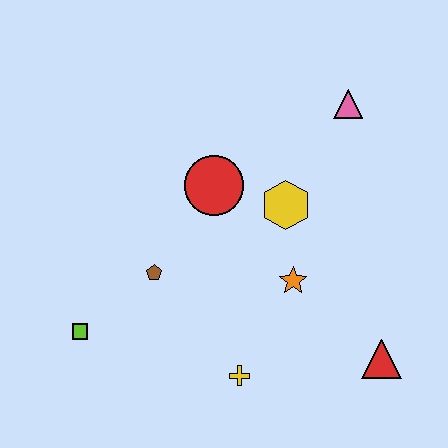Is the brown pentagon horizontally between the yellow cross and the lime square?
Yes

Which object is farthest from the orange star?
The lime square is farthest from the orange star.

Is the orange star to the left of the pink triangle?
Yes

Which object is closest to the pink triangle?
The yellow hexagon is closest to the pink triangle.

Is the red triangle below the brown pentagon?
Yes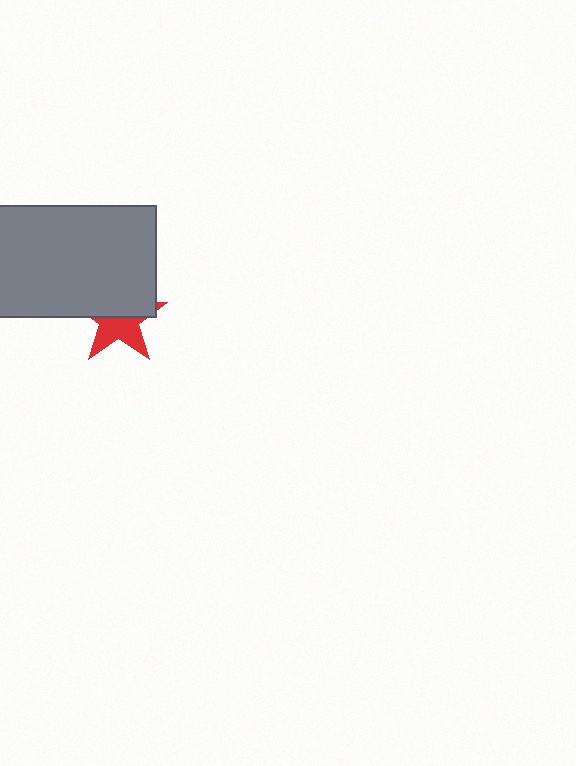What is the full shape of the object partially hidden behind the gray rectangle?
The partially hidden object is a red star.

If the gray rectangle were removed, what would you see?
You would see the complete red star.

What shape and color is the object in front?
The object in front is a gray rectangle.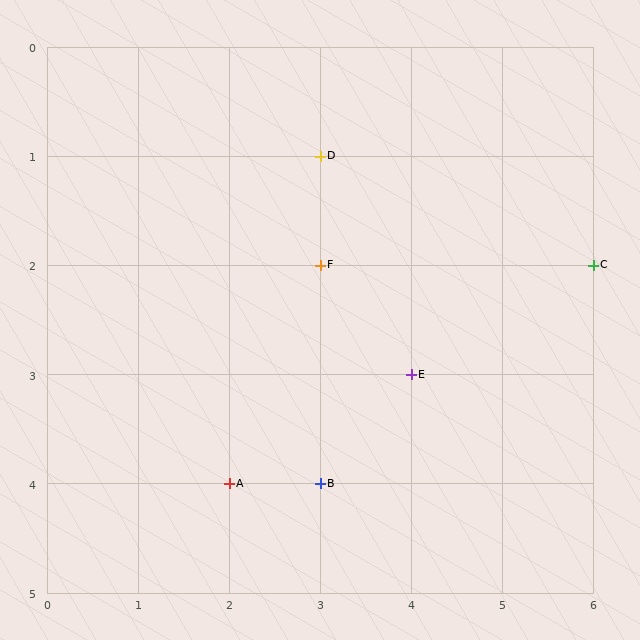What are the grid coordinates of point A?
Point A is at grid coordinates (2, 4).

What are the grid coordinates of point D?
Point D is at grid coordinates (3, 1).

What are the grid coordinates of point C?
Point C is at grid coordinates (6, 2).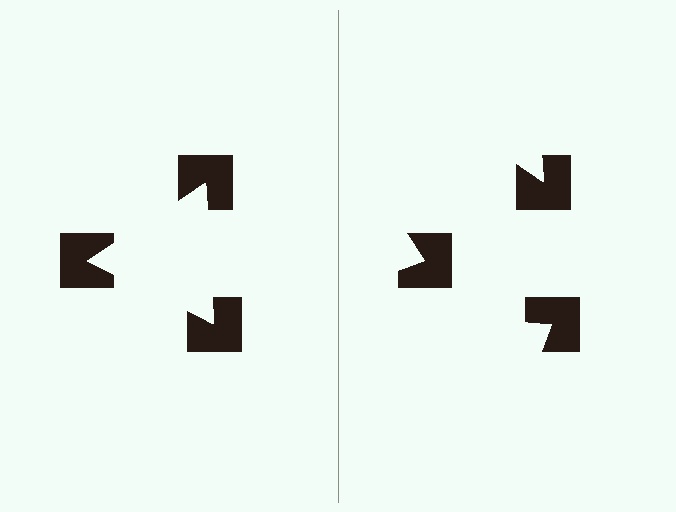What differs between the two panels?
The notched squares are positioned identically on both sides; only the wedge orientations differ. On the left they align to a triangle; on the right they are misaligned.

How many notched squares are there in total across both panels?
6 — 3 on each side.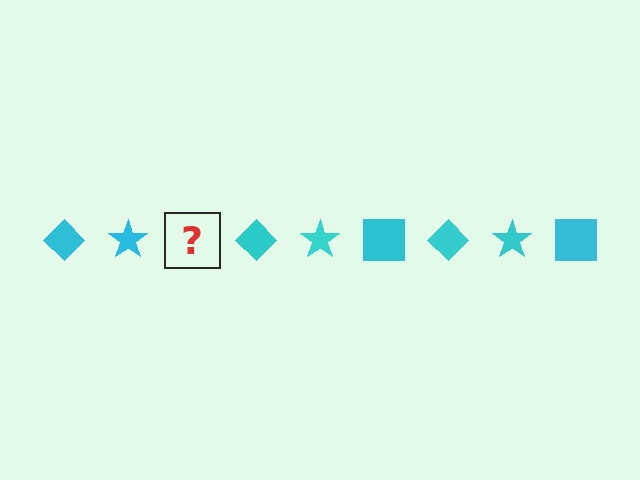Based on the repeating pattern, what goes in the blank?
The blank should be a cyan square.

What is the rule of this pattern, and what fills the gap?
The rule is that the pattern cycles through diamond, star, square shapes in cyan. The gap should be filled with a cyan square.